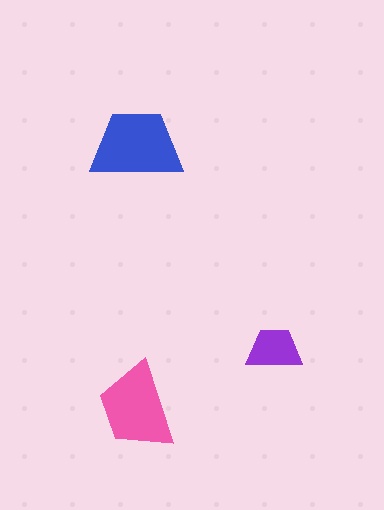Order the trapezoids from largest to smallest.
the blue one, the pink one, the purple one.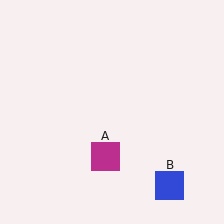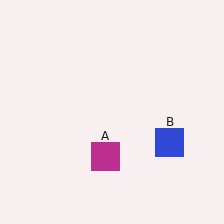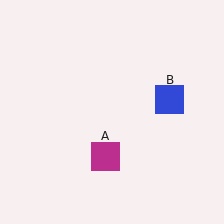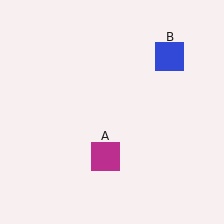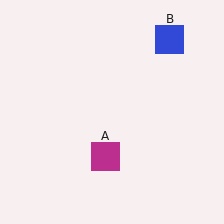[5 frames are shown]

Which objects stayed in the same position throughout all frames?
Magenta square (object A) remained stationary.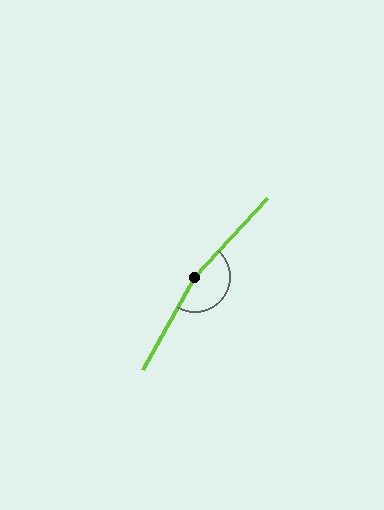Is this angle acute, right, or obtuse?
It is obtuse.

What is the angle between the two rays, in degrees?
Approximately 166 degrees.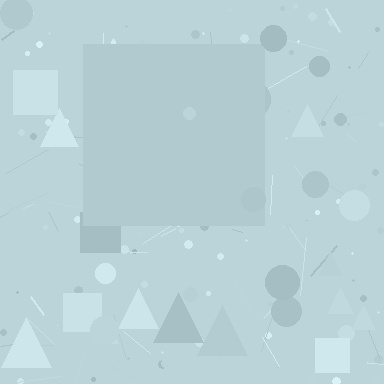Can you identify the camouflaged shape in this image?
The camouflaged shape is a square.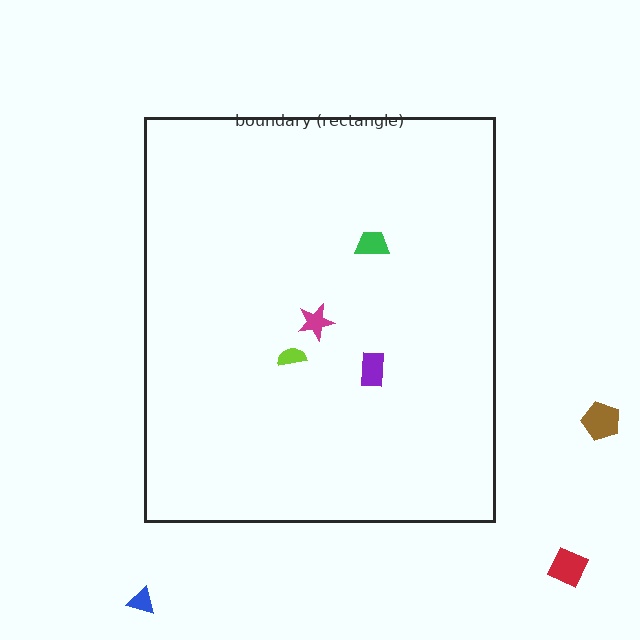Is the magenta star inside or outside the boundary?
Inside.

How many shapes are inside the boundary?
4 inside, 3 outside.